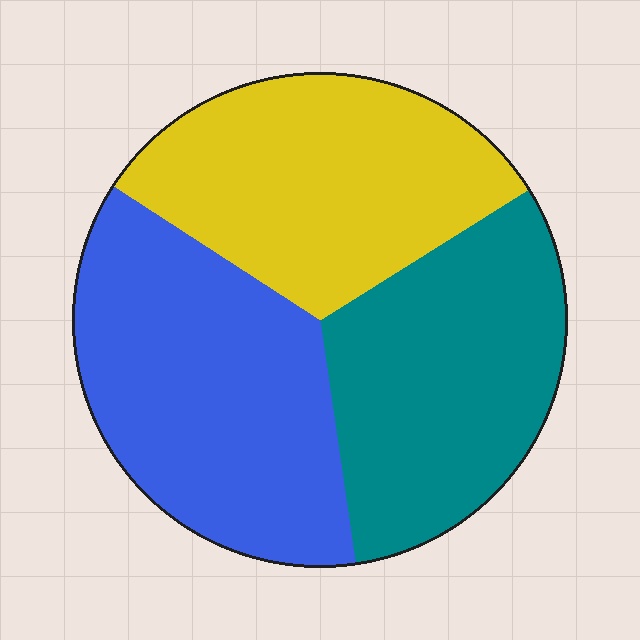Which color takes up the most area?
Blue, at roughly 35%.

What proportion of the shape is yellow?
Yellow covers 32% of the shape.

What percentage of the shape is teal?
Teal covers 31% of the shape.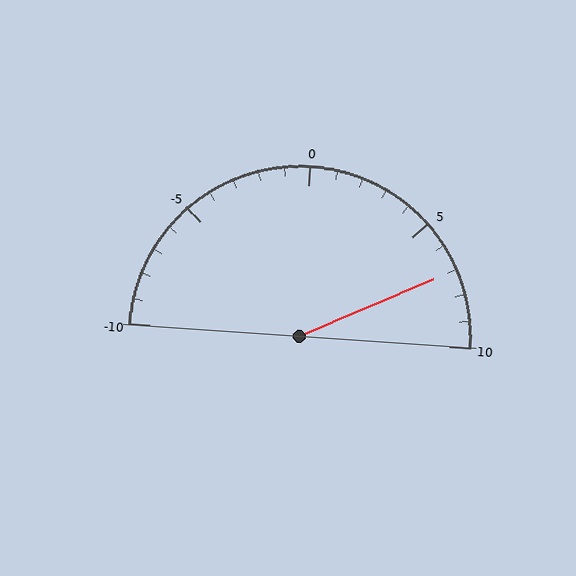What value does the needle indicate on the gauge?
The needle indicates approximately 7.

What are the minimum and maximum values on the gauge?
The gauge ranges from -10 to 10.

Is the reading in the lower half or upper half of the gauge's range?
The reading is in the upper half of the range (-10 to 10).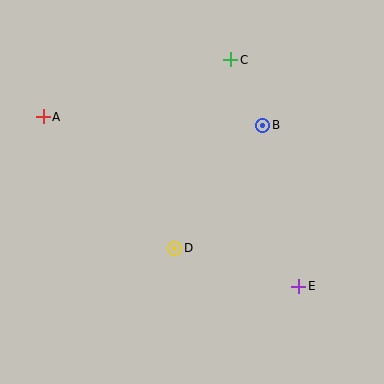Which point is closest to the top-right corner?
Point C is closest to the top-right corner.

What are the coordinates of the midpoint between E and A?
The midpoint between E and A is at (171, 202).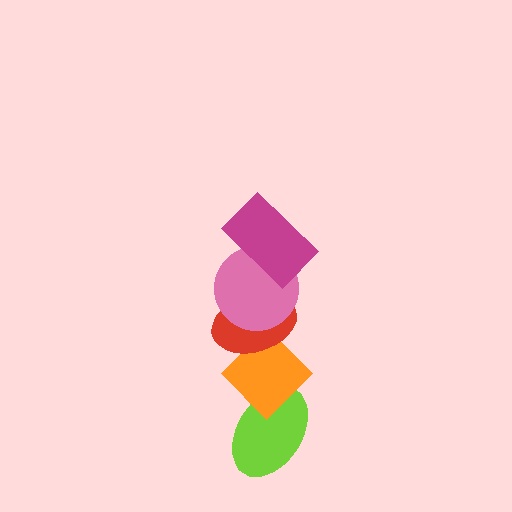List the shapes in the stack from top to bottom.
From top to bottom: the magenta rectangle, the pink circle, the red ellipse, the orange diamond, the lime ellipse.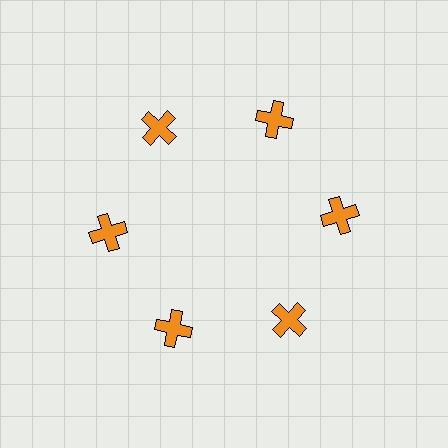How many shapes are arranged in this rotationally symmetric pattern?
There are 6 shapes, arranged in 6 groups of 1.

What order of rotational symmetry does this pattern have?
This pattern has 6-fold rotational symmetry.